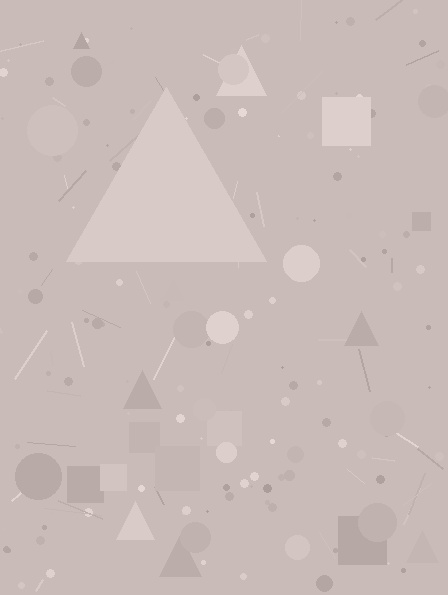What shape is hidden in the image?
A triangle is hidden in the image.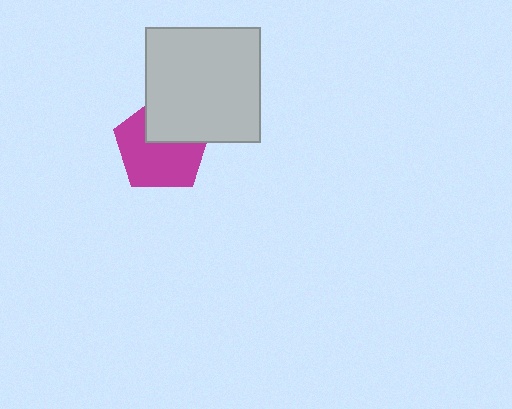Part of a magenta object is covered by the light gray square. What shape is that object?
It is a pentagon.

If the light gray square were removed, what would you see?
You would see the complete magenta pentagon.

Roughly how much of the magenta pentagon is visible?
About half of it is visible (roughly 65%).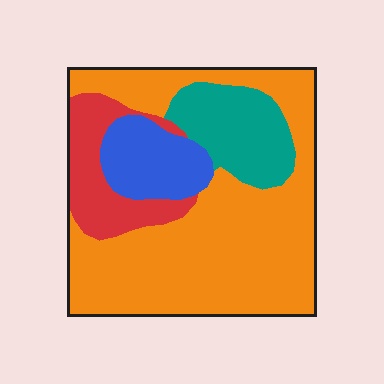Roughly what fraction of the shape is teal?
Teal covers 15% of the shape.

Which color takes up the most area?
Orange, at roughly 60%.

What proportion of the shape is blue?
Blue takes up about one eighth (1/8) of the shape.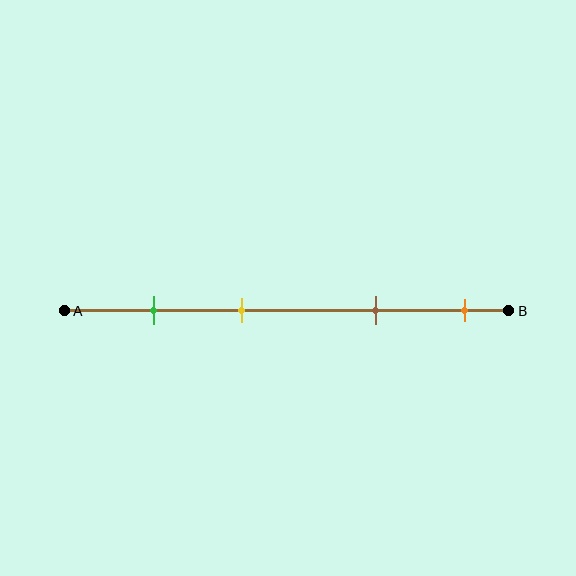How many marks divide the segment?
There are 4 marks dividing the segment.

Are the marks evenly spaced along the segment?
No, the marks are not evenly spaced.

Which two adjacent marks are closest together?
The green and yellow marks are the closest adjacent pair.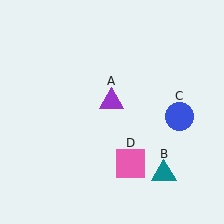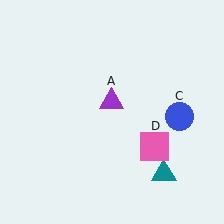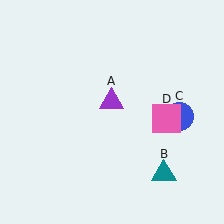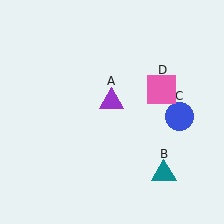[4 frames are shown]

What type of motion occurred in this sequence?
The pink square (object D) rotated counterclockwise around the center of the scene.